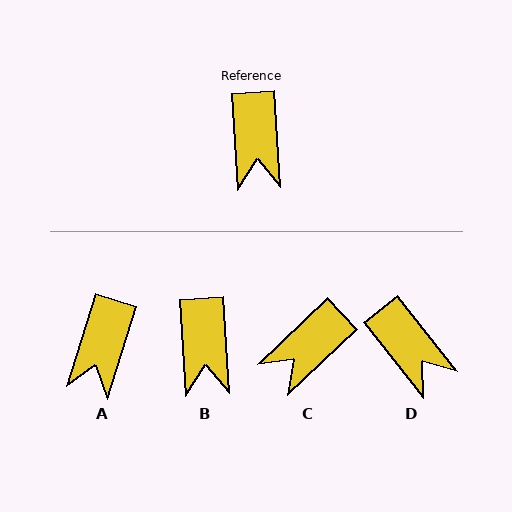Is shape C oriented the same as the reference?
No, it is off by about 50 degrees.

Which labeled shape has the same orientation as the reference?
B.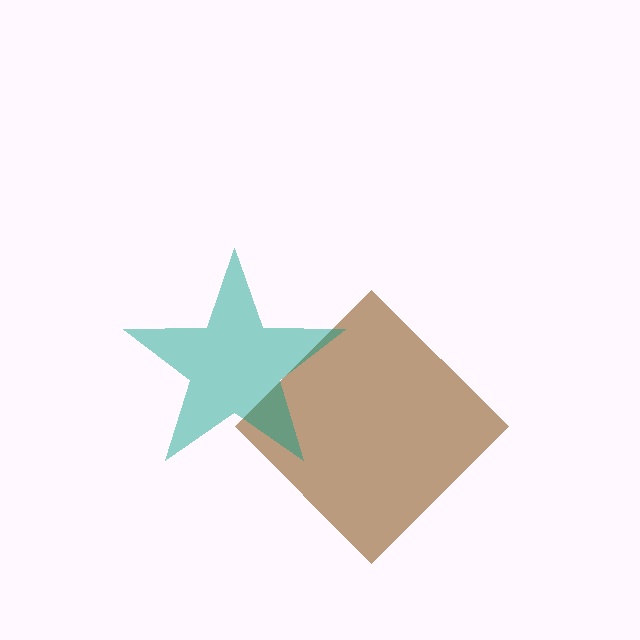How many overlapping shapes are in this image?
There are 2 overlapping shapes in the image.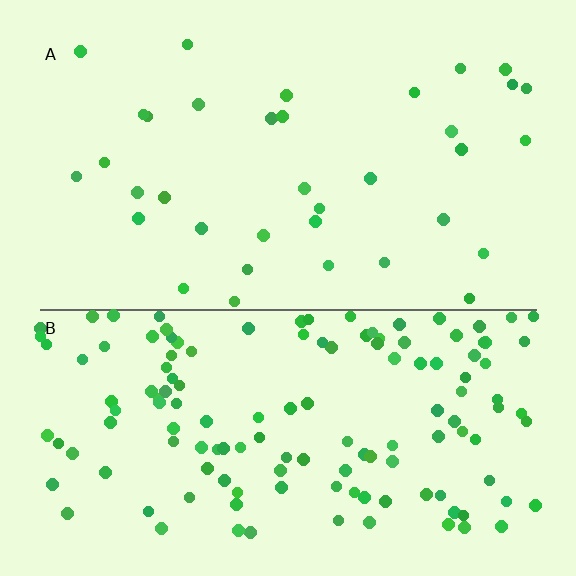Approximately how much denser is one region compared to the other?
Approximately 3.9× — region B over region A.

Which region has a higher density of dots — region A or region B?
B (the bottom).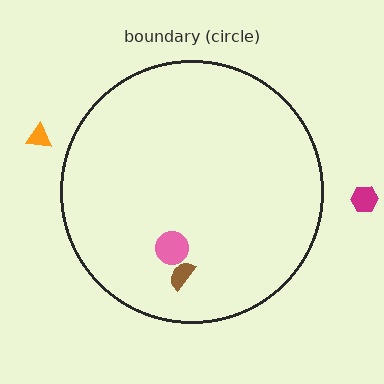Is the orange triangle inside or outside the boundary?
Outside.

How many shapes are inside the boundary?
2 inside, 2 outside.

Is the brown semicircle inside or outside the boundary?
Inside.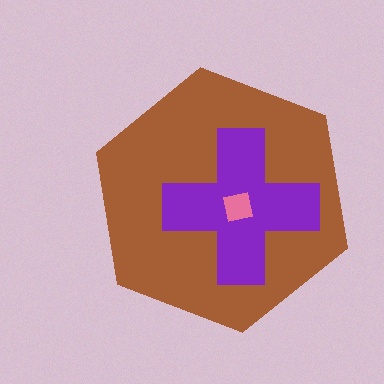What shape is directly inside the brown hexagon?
The purple cross.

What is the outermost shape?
The brown hexagon.